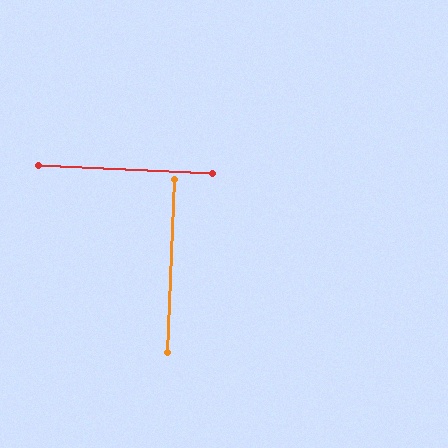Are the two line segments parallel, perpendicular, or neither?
Perpendicular — they meet at approximately 90°.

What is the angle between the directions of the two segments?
Approximately 90 degrees.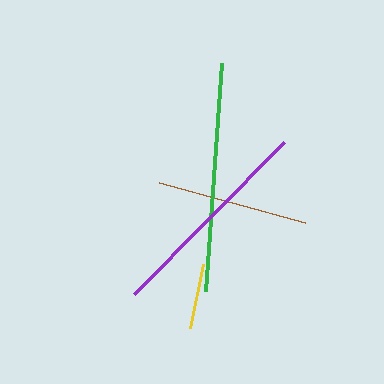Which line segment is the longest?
The green line is the longest at approximately 228 pixels.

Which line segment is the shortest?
The yellow line is the shortest at approximately 65 pixels.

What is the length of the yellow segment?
The yellow segment is approximately 65 pixels long.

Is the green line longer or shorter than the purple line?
The green line is longer than the purple line.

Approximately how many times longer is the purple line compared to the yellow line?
The purple line is approximately 3.3 times the length of the yellow line.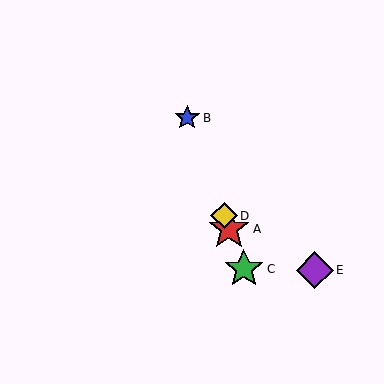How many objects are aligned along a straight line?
4 objects (A, B, C, D) are aligned along a straight line.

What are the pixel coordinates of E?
Object E is at (315, 270).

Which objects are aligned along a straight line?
Objects A, B, C, D are aligned along a straight line.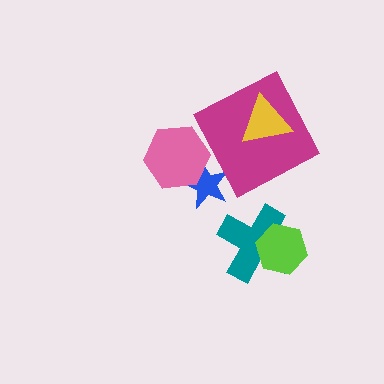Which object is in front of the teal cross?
The lime hexagon is in front of the teal cross.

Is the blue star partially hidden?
Yes, it is partially covered by another shape.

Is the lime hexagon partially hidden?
No, no other shape covers it.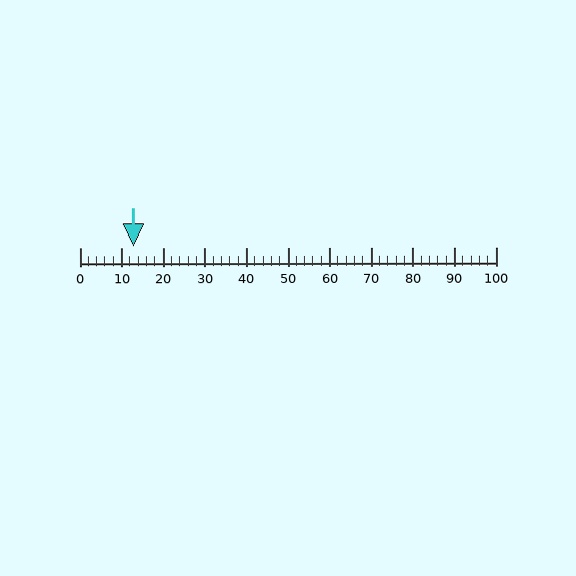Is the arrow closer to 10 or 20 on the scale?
The arrow is closer to 10.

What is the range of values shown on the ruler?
The ruler shows values from 0 to 100.